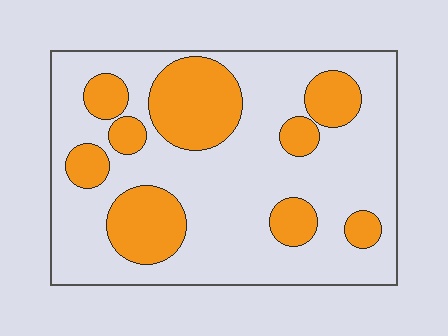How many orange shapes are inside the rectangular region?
9.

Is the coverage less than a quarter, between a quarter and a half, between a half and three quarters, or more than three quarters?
Between a quarter and a half.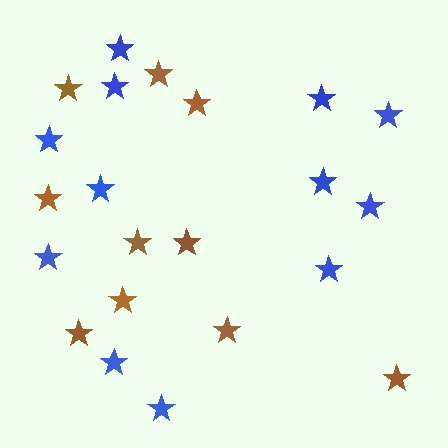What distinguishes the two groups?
There are 2 groups: one group of blue stars (12) and one group of brown stars (10).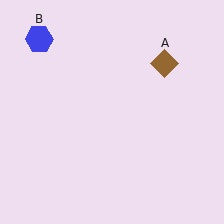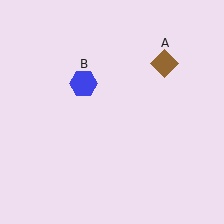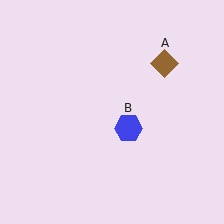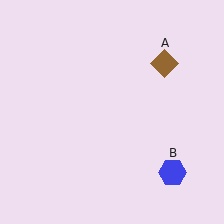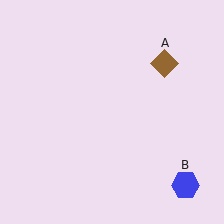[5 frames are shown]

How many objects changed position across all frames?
1 object changed position: blue hexagon (object B).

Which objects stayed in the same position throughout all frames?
Brown diamond (object A) remained stationary.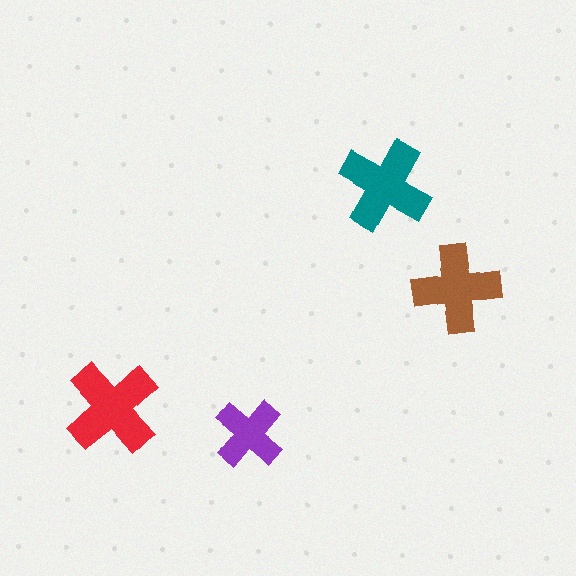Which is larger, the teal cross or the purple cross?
The teal one.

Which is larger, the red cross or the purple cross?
The red one.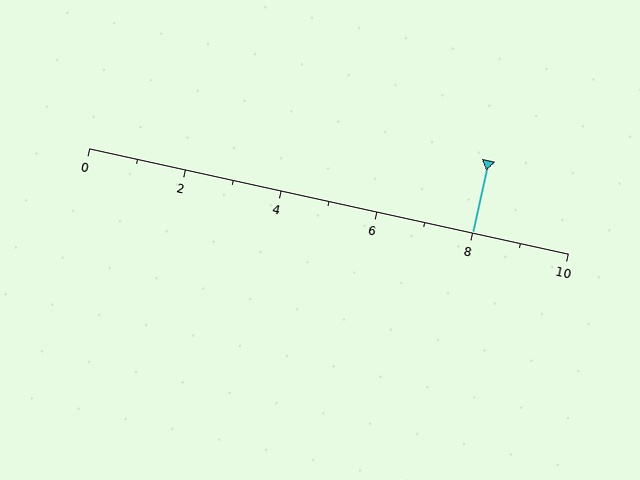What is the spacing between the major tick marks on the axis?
The major ticks are spaced 2 apart.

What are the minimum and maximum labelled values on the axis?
The axis runs from 0 to 10.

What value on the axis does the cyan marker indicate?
The marker indicates approximately 8.